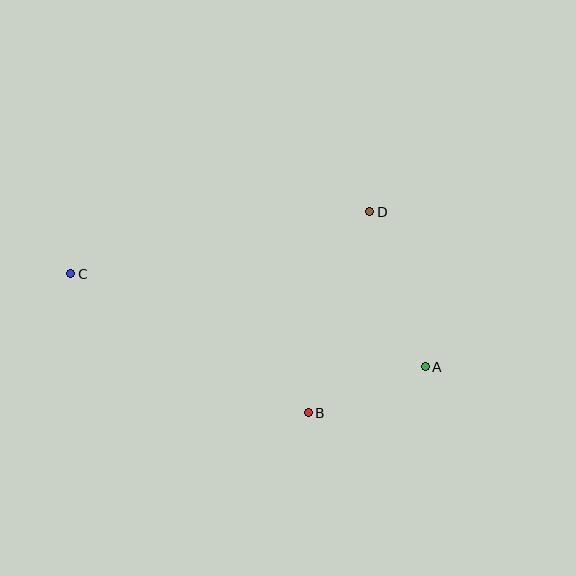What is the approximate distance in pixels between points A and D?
The distance between A and D is approximately 165 pixels.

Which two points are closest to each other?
Points A and B are closest to each other.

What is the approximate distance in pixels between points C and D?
The distance between C and D is approximately 305 pixels.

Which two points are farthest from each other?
Points A and C are farthest from each other.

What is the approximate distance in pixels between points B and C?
The distance between B and C is approximately 275 pixels.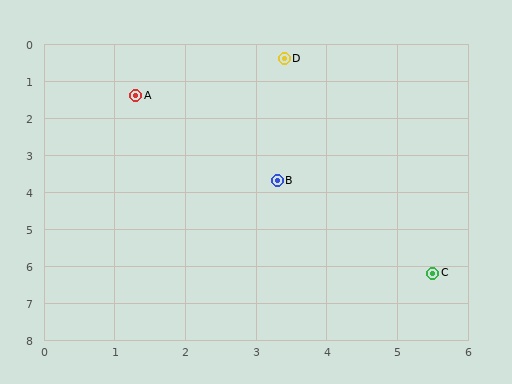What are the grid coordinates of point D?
Point D is at approximately (3.4, 0.4).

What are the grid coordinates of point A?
Point A is at approximately (1.3, 1.4).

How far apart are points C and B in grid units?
Points C and B are about 3.3 grid units apart.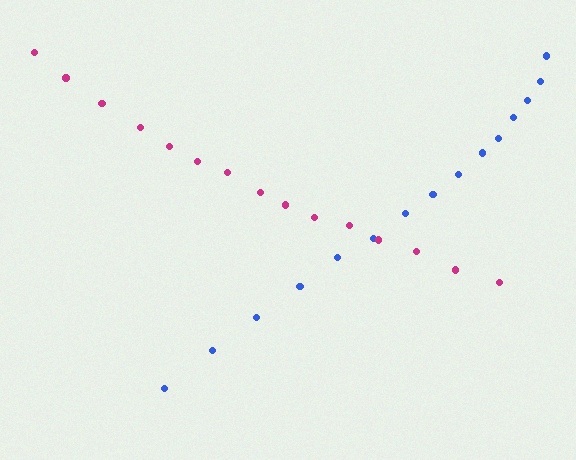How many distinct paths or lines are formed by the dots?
There are 2 distinct paths.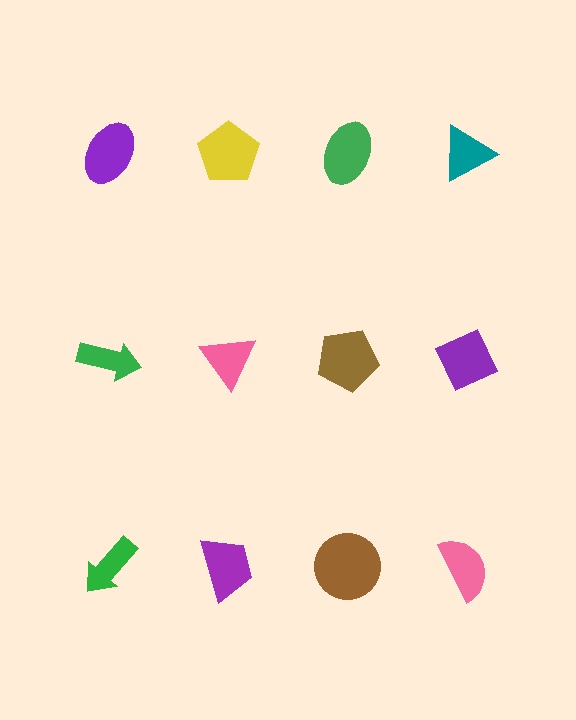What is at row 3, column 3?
A brown circle.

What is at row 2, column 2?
A pink triangle.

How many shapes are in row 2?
4 shapes.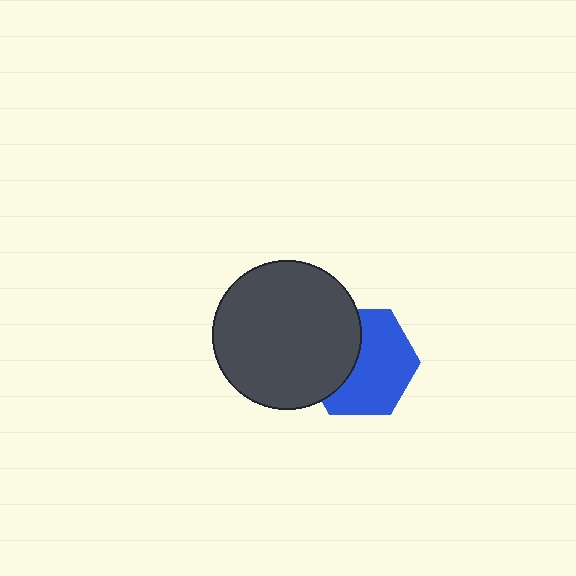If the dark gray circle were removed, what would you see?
You would see the complete blue hexagon.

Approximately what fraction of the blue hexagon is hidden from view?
Roughly 39% of the blue hexagon is hidden behind the dark gray circle.